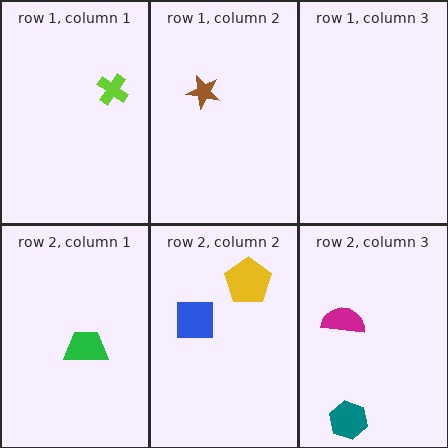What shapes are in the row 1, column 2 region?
The brown star.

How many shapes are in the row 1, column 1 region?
1.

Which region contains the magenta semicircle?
The row 2, column 3 region.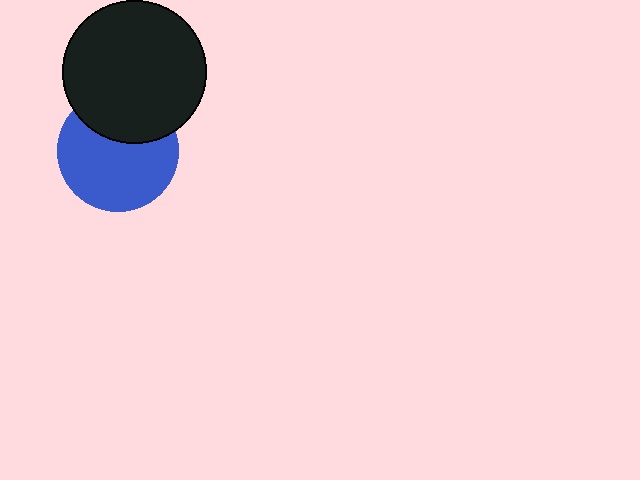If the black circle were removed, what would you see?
You would see the complete blue circle.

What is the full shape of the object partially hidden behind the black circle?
The partially hidden object is a blue circle.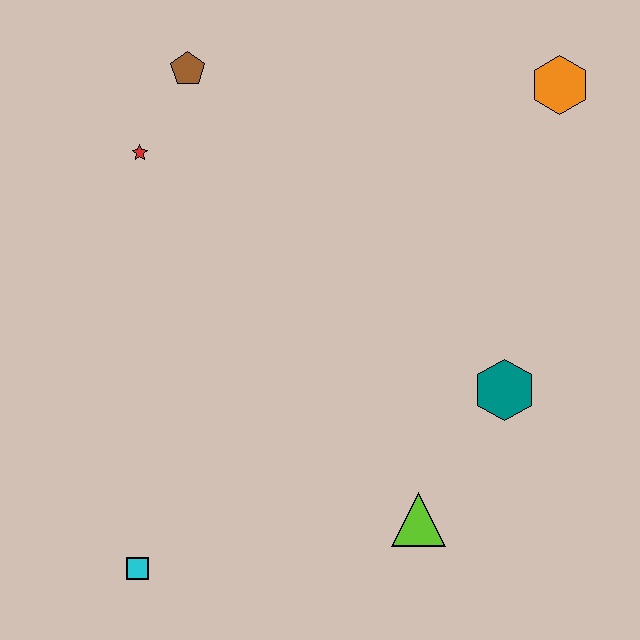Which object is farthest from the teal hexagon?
The brown pentagon is farthest from the teal hexagon.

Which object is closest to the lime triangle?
The teal hexagon is closest to the lime triangle.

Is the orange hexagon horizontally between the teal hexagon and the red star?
No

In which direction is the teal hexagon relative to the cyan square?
The teal hexagon is to the right of the cyan square.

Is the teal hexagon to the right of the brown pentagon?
Yes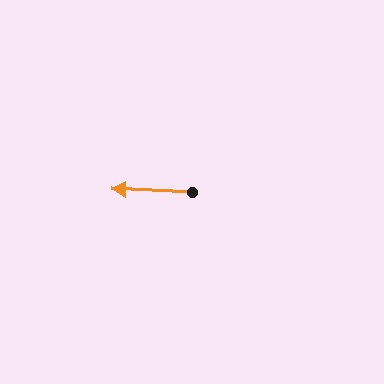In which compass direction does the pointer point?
West.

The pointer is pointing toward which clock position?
Roughly 9 o'clock.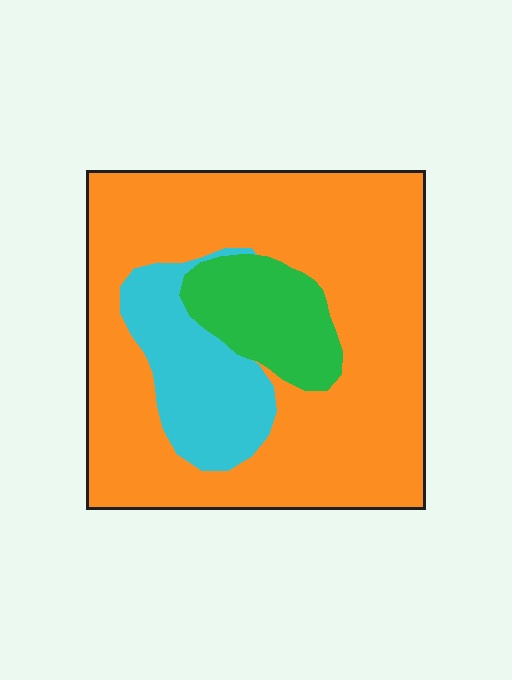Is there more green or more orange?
Orange.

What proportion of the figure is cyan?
Cyan takes up less than a quarter of the figure.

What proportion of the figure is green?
Green takes up about one eighth (1/8) of the figure.